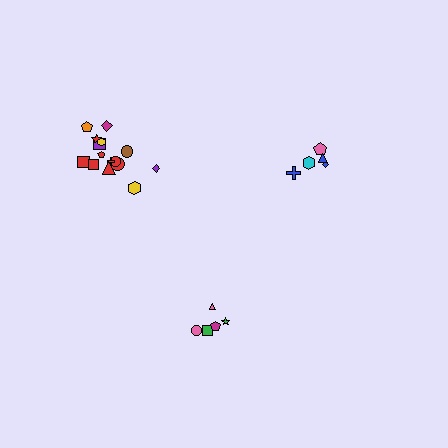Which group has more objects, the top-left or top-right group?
The top-left group.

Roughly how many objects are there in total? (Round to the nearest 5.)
Roughly 25 objects in total.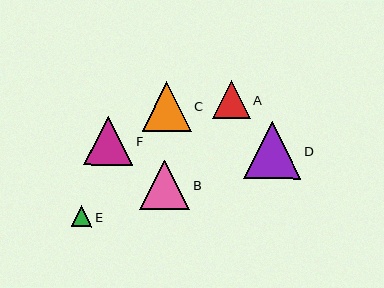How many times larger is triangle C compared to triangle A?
Triangle C is approximately 1.3 times the size of triangle A.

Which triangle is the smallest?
Triangle E is the smallest with a size of approximately 21 pixels.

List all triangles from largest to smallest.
From largest to smallest: D, B, F, C, A, E.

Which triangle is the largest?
Triangle D is the largest with a size of approximately 57 pixels.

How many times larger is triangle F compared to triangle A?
Triangle F is approximately 1.3 times the size of triangle A.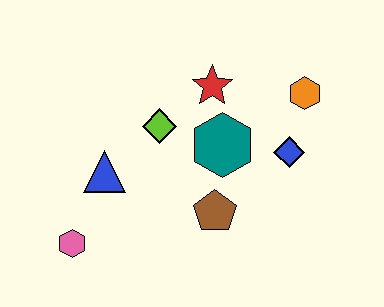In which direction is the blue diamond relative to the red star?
The blue diamond is to the right of the red star.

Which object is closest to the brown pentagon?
The teal hexagon is closest to the brown pentagon.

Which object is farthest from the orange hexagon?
The pink hexagon is farthest from the orange hexagon.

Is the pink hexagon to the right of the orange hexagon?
No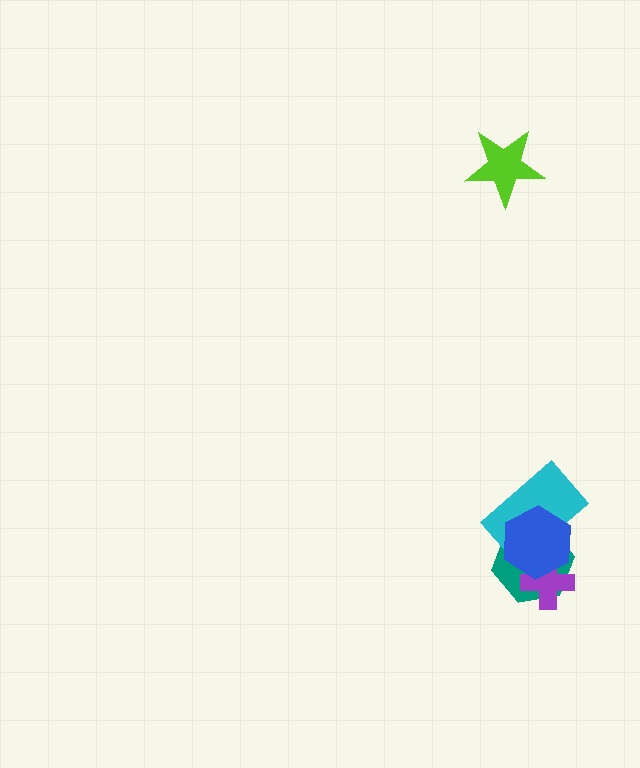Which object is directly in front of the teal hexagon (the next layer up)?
The cyan rectangle is directly in front of the teal hexagon.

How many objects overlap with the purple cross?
2 objects overlap with the purple cross.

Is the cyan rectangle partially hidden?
Yes, it is partially covered by another shape.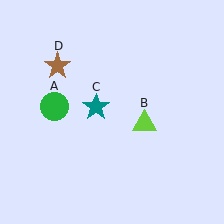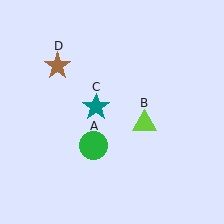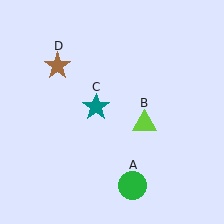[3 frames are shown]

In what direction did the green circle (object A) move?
The green circle (object A) moved down and to the right.